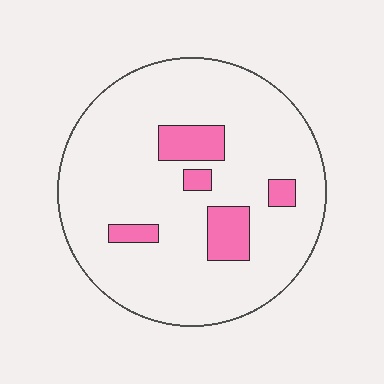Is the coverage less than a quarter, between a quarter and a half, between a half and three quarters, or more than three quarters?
Less than a quarter.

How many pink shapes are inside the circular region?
5.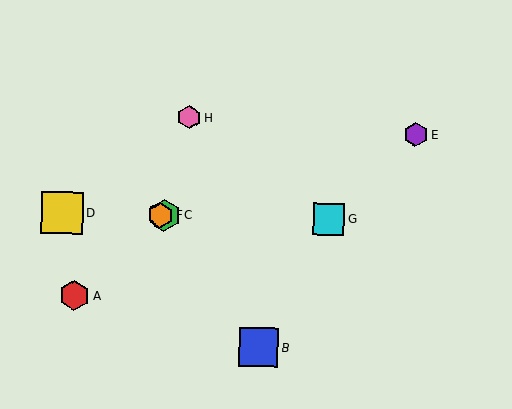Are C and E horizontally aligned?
No, C is at y≈215 and E is at y≈135.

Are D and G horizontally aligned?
Yes, both are at y≈213.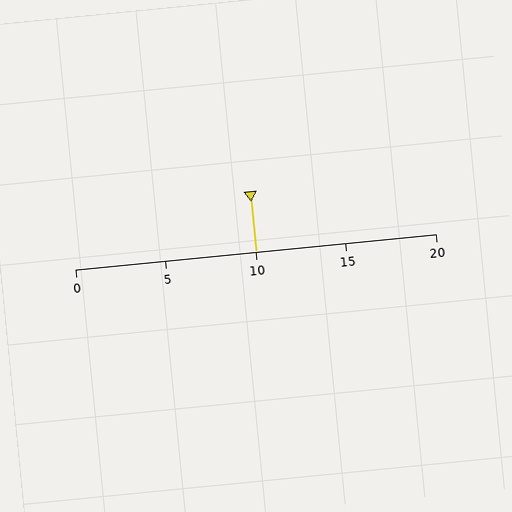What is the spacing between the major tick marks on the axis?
The major ticks are spaced 5 apart.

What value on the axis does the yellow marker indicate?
The marker indicates approximately 10.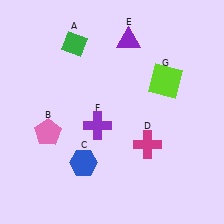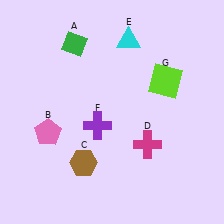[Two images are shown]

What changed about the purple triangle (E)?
In Image 1, E is purple. In Image 2, it changed to cyan.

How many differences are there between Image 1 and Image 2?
There are 2 differences between the two images.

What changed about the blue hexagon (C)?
In Image 1, C is blue. In Image 2, it changed to brown.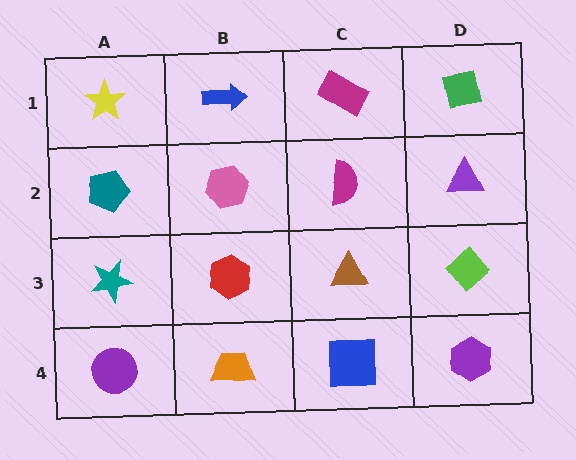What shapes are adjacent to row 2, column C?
A magenta rectangle (row 1, column C), a brown triangle (row 3, column C), a pink hexagon (row 2, column B), a purple triangle (row 2, column D).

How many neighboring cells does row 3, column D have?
3.